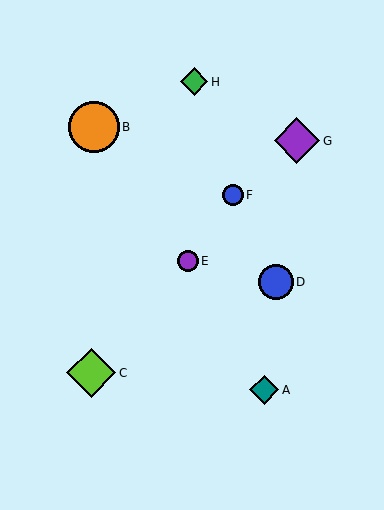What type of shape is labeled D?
Shape D is a blue circle.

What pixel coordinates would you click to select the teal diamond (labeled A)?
Click at (264, 390) to select the teal diamond A.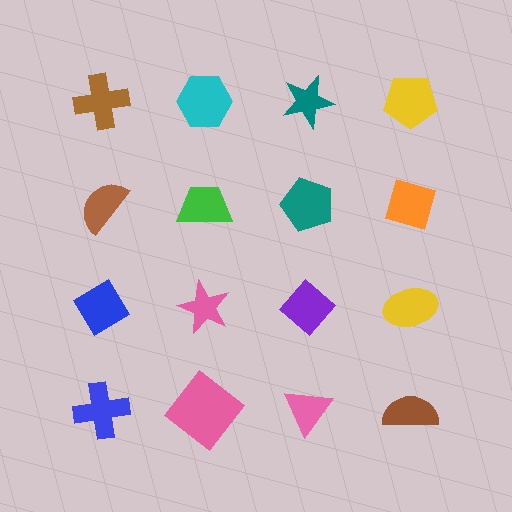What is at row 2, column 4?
An orange diamond.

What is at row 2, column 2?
A green trapezoid.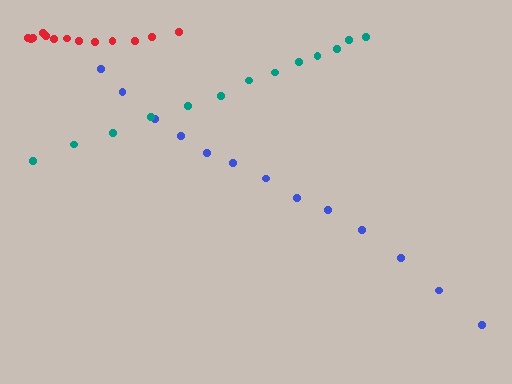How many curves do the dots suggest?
There are 3 distinct paths.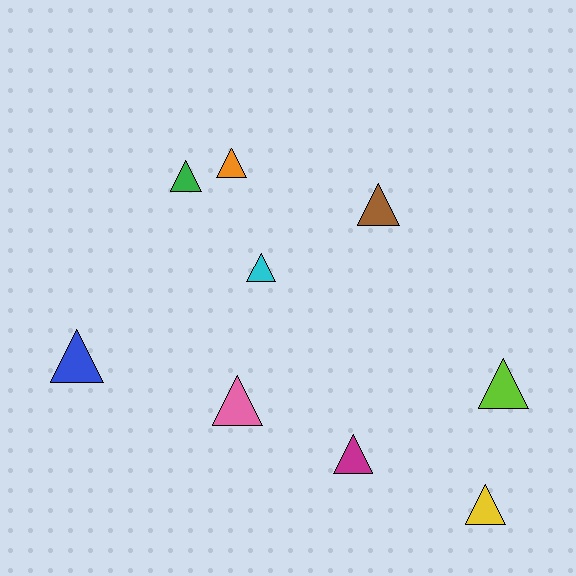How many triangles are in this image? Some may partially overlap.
There are 9 triangles.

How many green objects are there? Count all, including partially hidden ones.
There is 1 green object.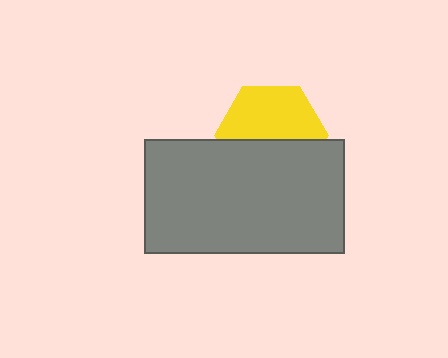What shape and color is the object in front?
The object in front is a gray rectangle.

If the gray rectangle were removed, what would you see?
You would see the complete yellow hexagon.